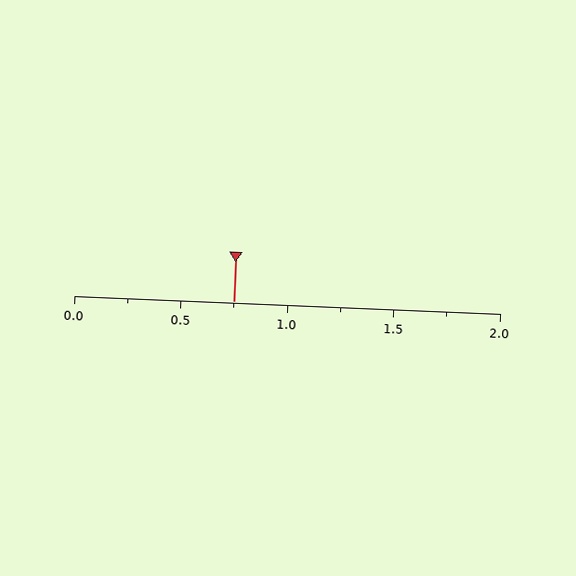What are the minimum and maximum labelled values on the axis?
The axis runs from 0.0 to 2.0.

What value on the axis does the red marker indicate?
The marker indicates approximately 0.75.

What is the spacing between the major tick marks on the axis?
The major ticks are spaced 0.5 apart.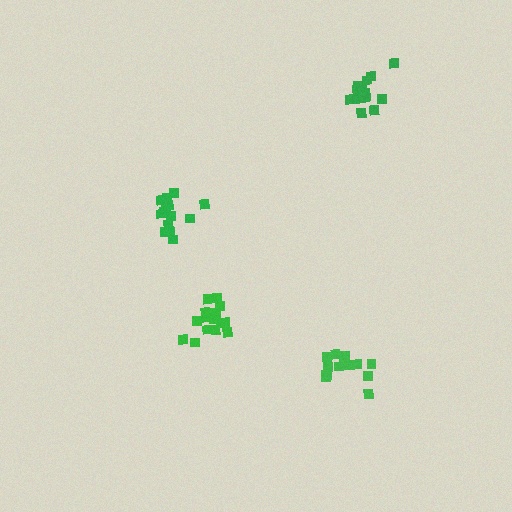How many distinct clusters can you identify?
There are 4 distinct clusters.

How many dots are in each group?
Group 1: 16 dots, Group 2: 14 dots, Group 3: 13 dots, Group 4: 17 dots (60 total).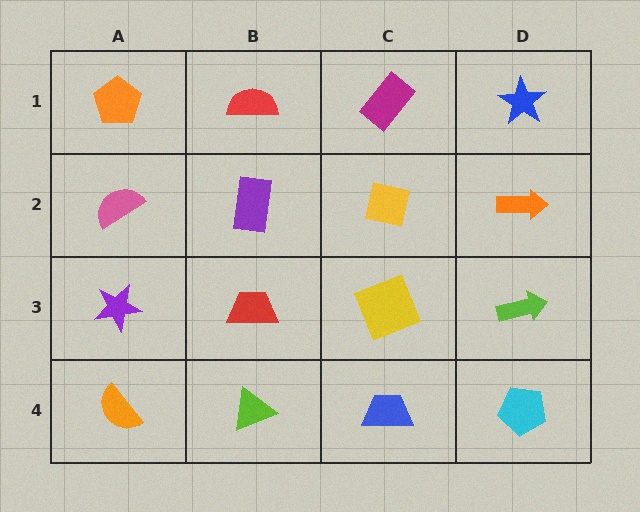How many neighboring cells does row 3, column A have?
3.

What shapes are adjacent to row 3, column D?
An orange arrow (row 2, column D), a cyan pentagon (row 4, column D), a yellow square (row 3, column C).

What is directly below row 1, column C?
A yellow square.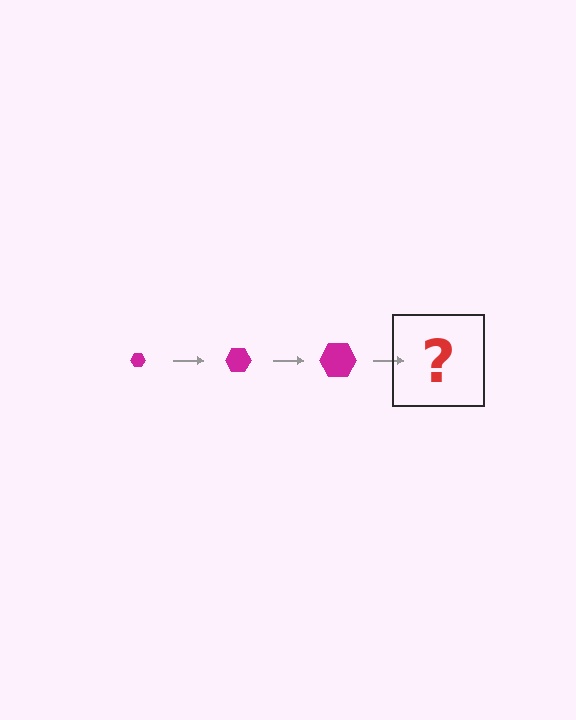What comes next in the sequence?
The next element should be a magenta hexagon, larger than the previous one.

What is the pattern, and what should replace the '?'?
The pattern is that the hexagon gets progressively larger each step. The '?' should be a magenta hexagon, larger than the previous one.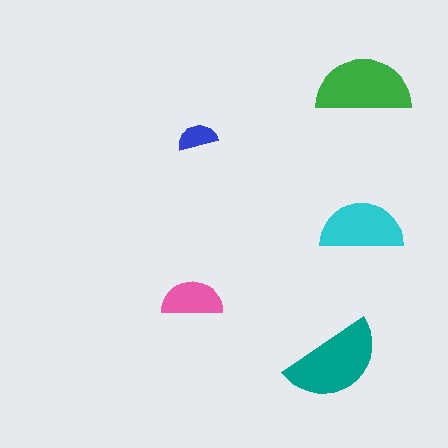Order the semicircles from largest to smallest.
the teal one, the green one, the cyan one, the pink one, the blue one.